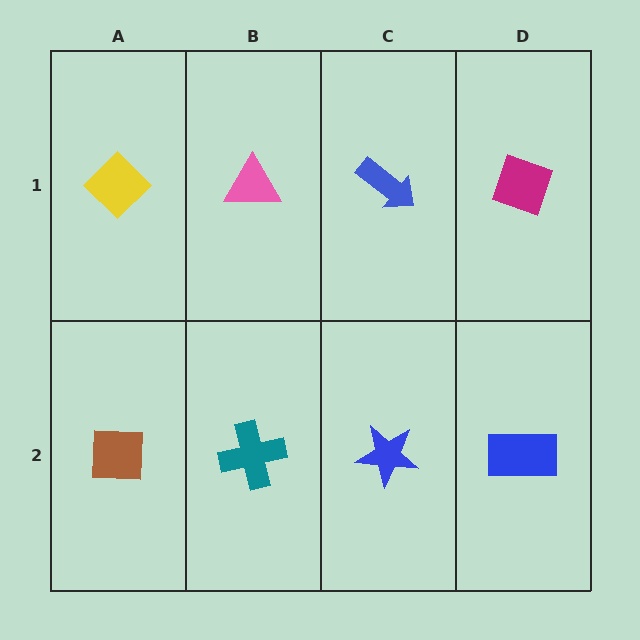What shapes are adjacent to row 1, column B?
A teal cross (row 2, column B), a yellow diamond (row 1, column A), a blue arrow (row 1, column C).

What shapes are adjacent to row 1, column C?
A blue star (row 2, column C), a pink triangle (row 1, column B), a magenta diamond (row 1, column D).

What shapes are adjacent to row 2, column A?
A yellow diamond (row 1, column A), a teal cross (row 2, column B).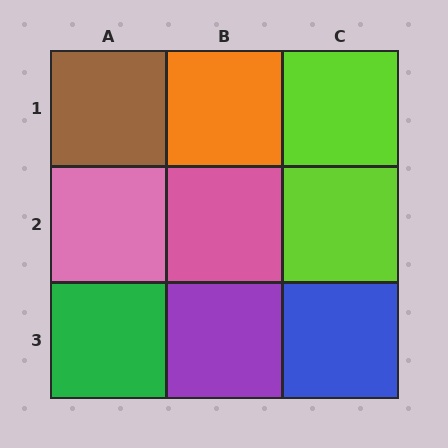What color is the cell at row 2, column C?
Lime.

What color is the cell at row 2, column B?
Pink.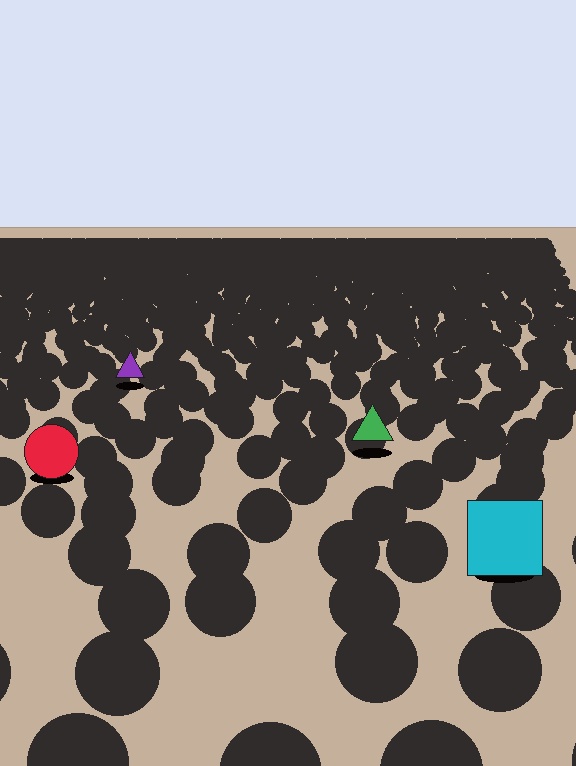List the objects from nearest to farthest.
From nearest to farthest: the cyan square, the red circle, the green triangle, the purple triangle.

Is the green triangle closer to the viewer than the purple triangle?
Yes. The green triangle is closer — you can tell from the texture gradient: the ground texture is coarser near it.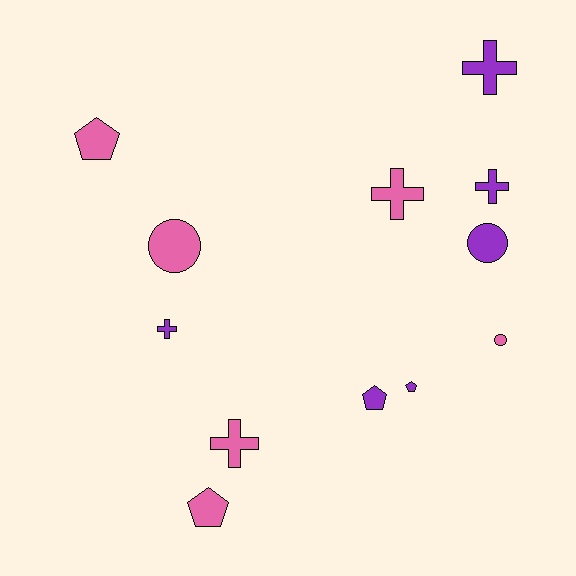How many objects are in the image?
There are 12 objects.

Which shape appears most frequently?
Cross, with 5 objects.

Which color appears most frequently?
Purple, with 6 objects.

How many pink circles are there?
There are 2 pink circles.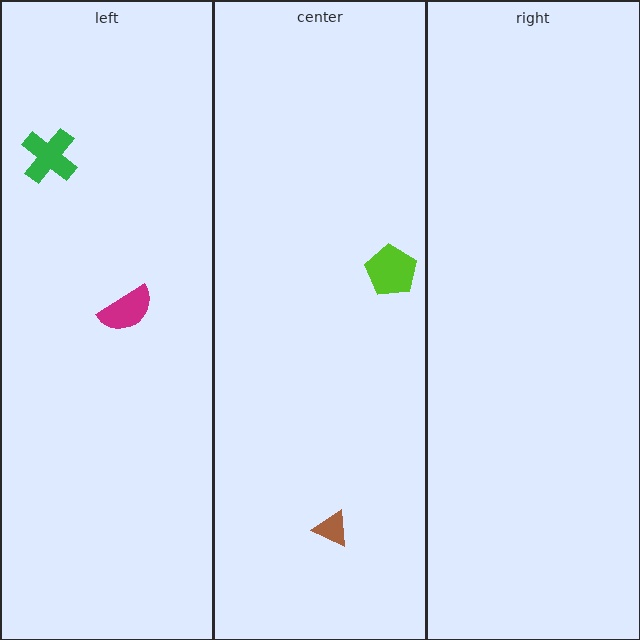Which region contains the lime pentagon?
The center region.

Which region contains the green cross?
The left region.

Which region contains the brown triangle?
The center region.